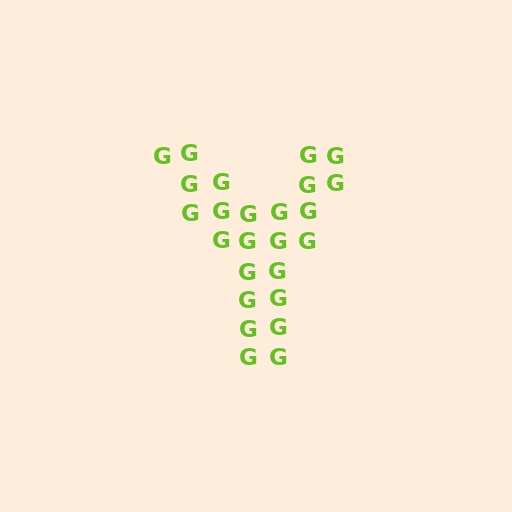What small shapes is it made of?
It is made of small letter G's.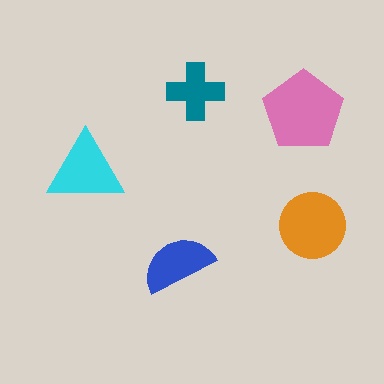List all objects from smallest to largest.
The teal cross, the blue semicircle, the cyan triangle, the orange circle, the pink pentagon.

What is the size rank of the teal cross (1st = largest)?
5th.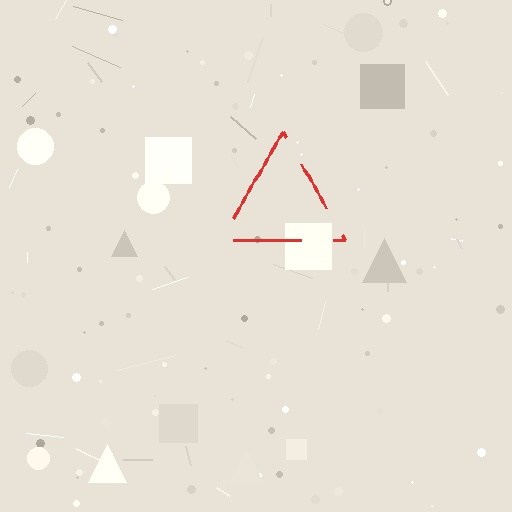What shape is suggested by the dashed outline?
The dashed outline suggests a triangle.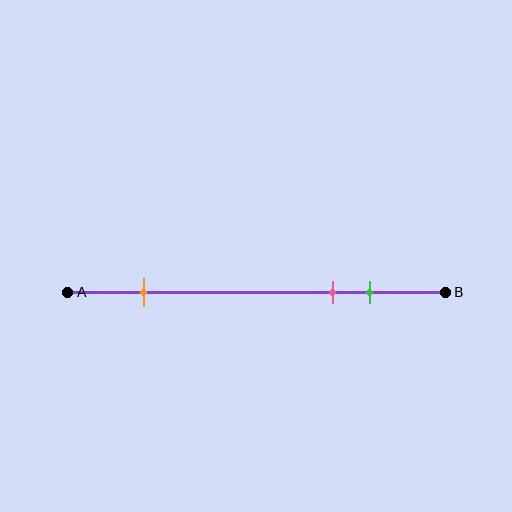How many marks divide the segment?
There are 3 marks dividing the segment.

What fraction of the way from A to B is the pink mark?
The pink mark is approximately 70% (0.7) of the way from A to B.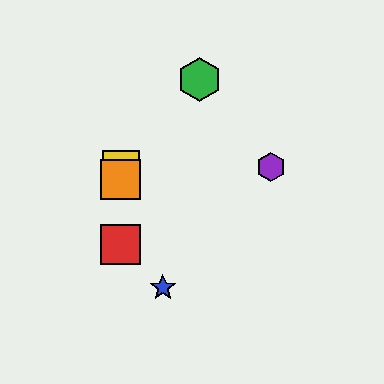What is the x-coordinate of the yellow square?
The yellow square is at x≈121.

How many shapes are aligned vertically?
3 shapes (the red square, the yellow square, the orange square) are aligned vertically.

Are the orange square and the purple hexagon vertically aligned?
No, the orange square is at x≈121 and the purple hexagon is at x≈271.